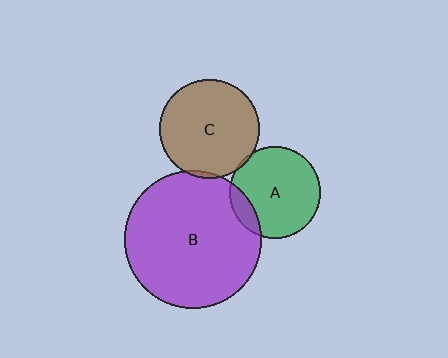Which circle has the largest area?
Circle B (purple).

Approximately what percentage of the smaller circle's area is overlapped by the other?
Approximately 5%.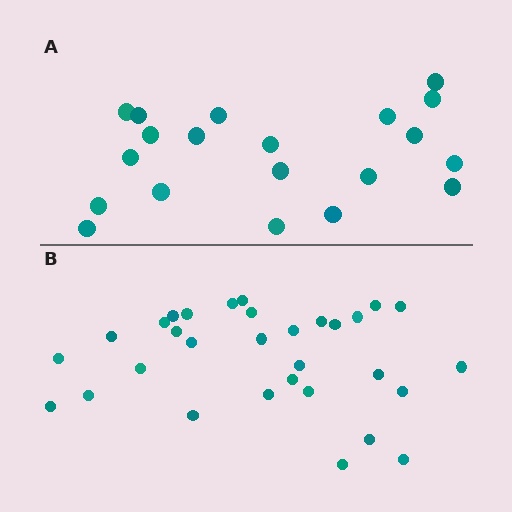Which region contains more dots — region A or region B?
Region B (the bottom region) has more dots.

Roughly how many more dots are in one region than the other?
Region B has roughly 12 or so more dots than region A.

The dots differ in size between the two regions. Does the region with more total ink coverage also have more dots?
No. Region A has more total ink coverage because its dots are larger, but region B actually contains more individual dots. Total area can be misleading — the number of items is what matters here.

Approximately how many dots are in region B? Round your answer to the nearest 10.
About 30 dots. (The exact count is 31, which rounds to 30.)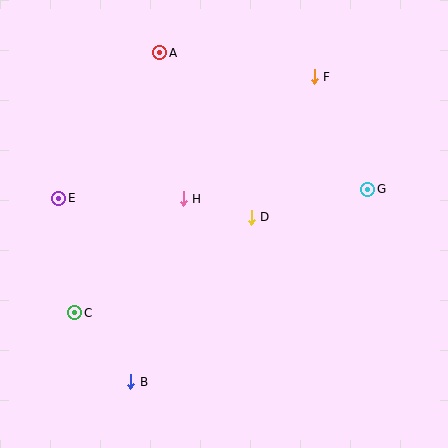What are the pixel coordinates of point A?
Point A is at (160, 53).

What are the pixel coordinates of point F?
Point F is at (314, 77).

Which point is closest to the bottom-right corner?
Point G is closest to the bottom-right corner.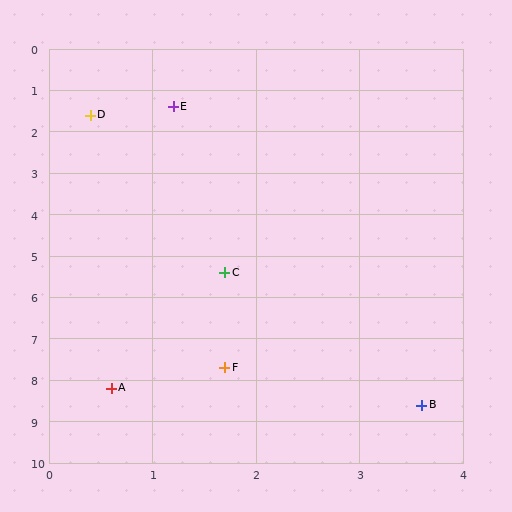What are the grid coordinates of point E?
Point E is at approximately (1.2, 1.4).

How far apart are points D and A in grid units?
Points D and A are about 6.6 grid units apart.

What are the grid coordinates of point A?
Point A is at approximately (0.6, 8.2).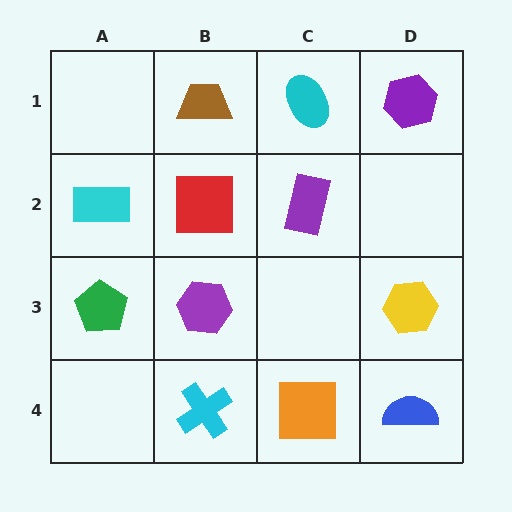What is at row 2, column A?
A cyan rectangle.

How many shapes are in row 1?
3 shapes.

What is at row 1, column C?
A cyan ellipse.